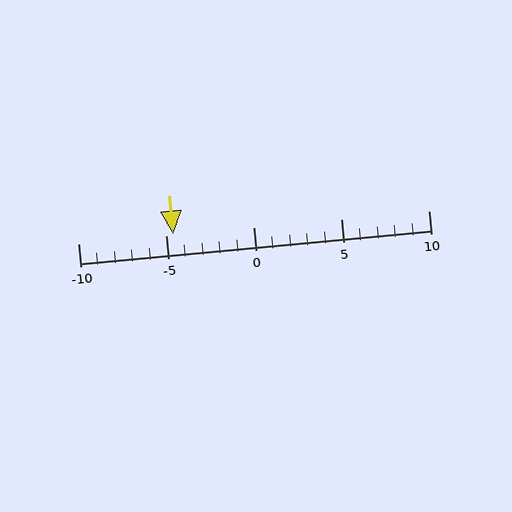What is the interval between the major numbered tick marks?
The major tick marks are spaced 5 units apart.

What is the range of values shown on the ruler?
The ruler shows values from -10 to 10.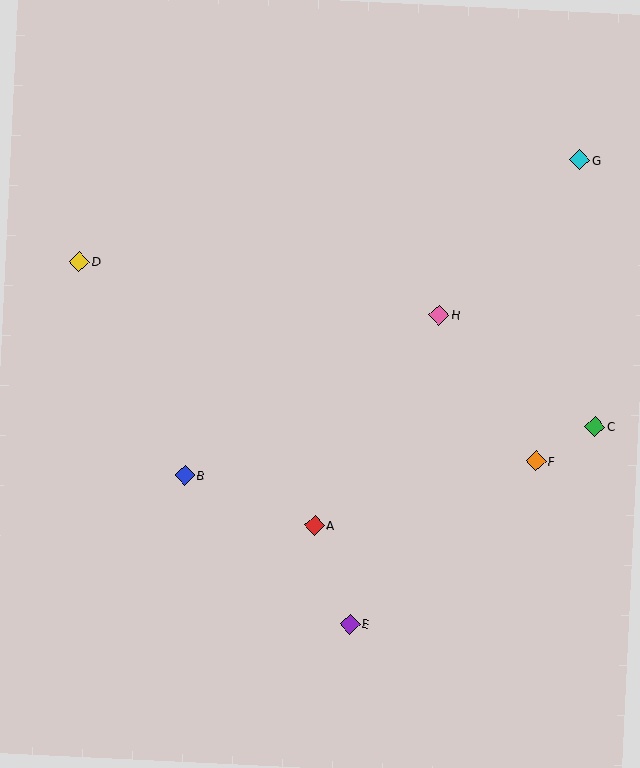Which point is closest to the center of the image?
Point H at (439, 315) is closest to the center.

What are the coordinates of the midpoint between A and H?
The midpoint between A and H is at (377, 420).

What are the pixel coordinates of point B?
Point B is at (185, 476).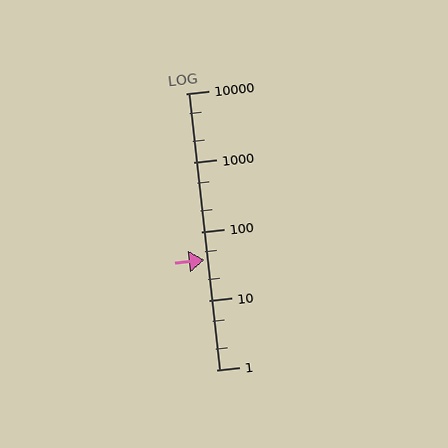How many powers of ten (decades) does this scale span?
The scale spans 4 decades, from 1 to 10000.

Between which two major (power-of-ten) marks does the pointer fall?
The pointer is between 10 and 100.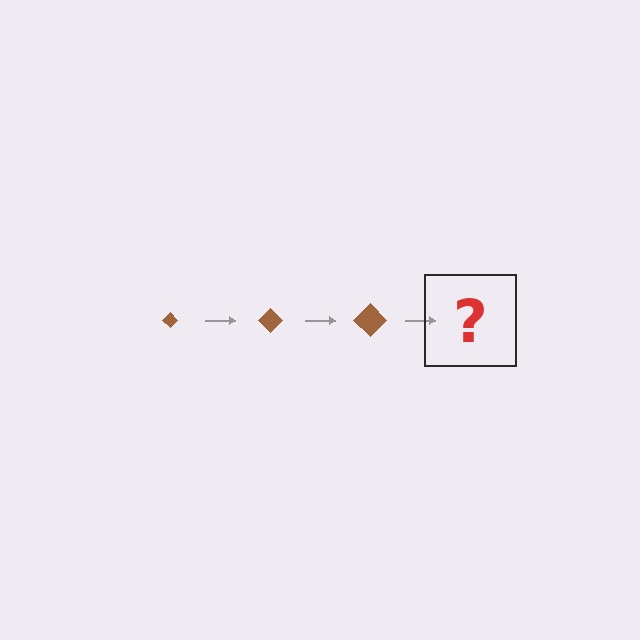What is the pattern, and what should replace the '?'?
The pattern is that the diamond gets progressively larger each step. The '?' should be a brown diamond, larger than the previous one.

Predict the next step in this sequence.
The next step is a brown diamond, larger than the previous one.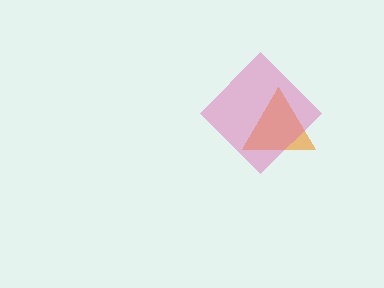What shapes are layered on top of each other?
The layered shapes are: an orange triangle, a pink diamond.